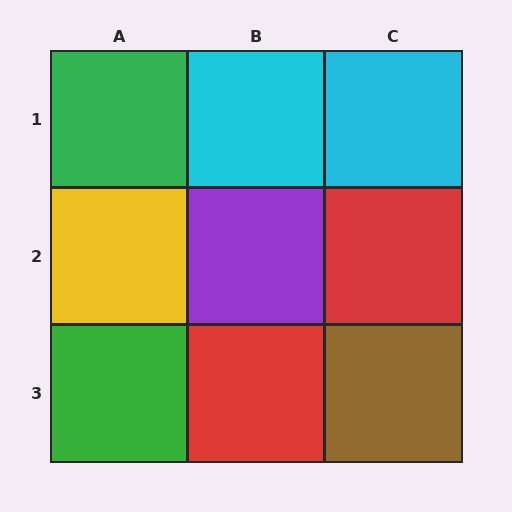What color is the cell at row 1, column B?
Cyan.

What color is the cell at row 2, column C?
Red.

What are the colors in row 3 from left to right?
Green, red, brown.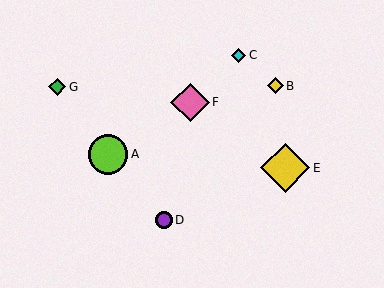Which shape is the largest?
The yellow diamond (labeled E) is the largest.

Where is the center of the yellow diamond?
The center of the yellow diamond is at (285, 168).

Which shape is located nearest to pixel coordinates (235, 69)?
The cyan diamond (labeled C) at (239, 55) is nearest to that location.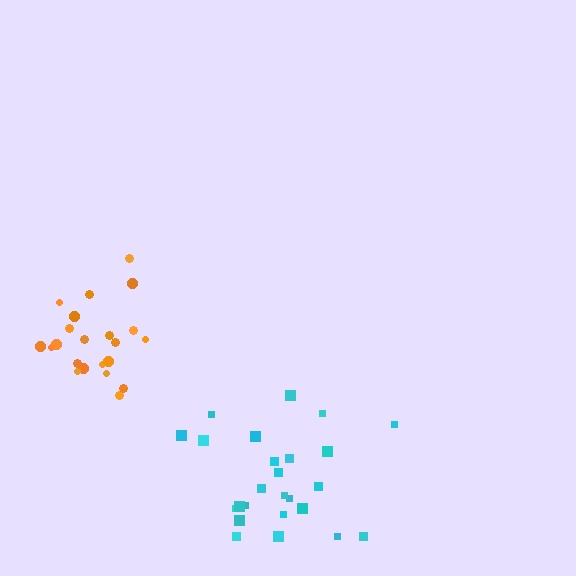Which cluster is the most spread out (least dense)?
Cyan.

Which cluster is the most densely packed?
Orange.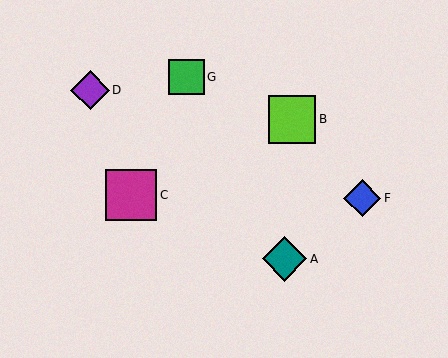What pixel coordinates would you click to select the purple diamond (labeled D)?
Click at (90, 90) to select the purple diamond D.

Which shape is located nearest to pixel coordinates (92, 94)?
The purple diamond (labeled D) at (90, 90) is nearest to that location.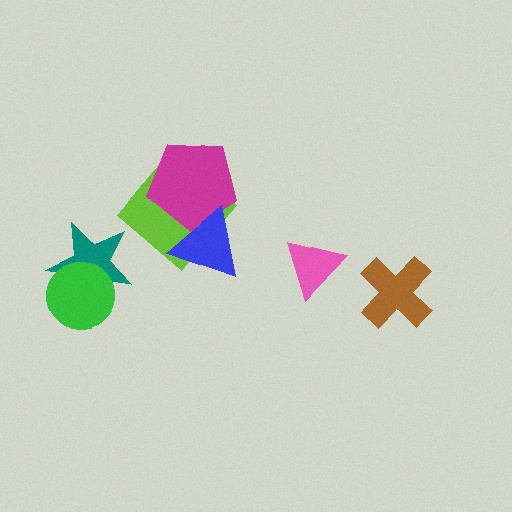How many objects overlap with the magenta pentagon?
2 objects overlap with the magenta pentagon.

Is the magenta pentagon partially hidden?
Yes, it is partially covered by another shape.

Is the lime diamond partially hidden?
Yes, it is partially covered by another shape.